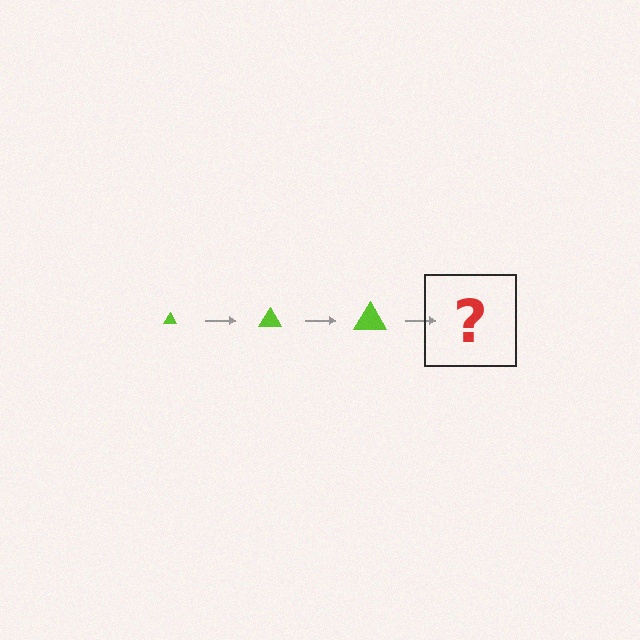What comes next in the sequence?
The next element should be a lime triangle, larger than the previous one.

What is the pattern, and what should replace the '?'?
The pattern is that the triangle gets progressively larger each step. The '?' should be a lime triangle, larger than the previous one.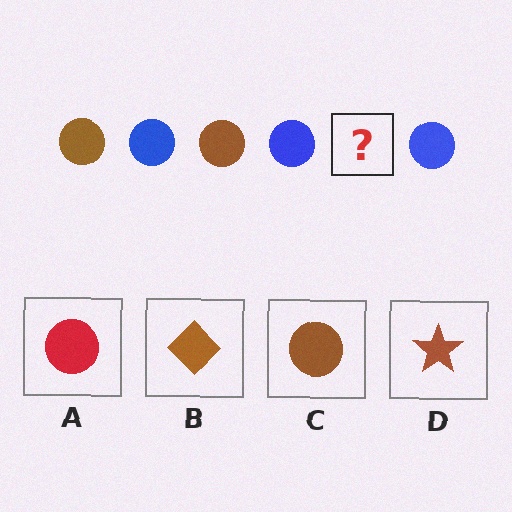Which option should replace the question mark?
Option C.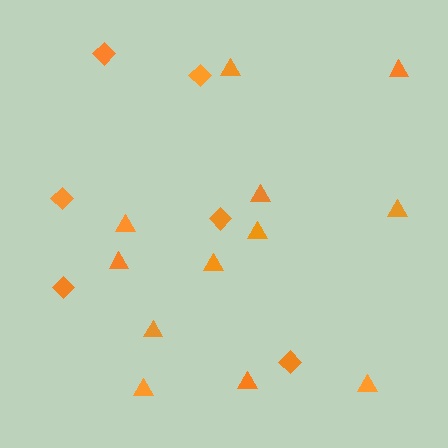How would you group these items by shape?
There are 2 groups: one group of triangles (12) and one group of diamonds (6).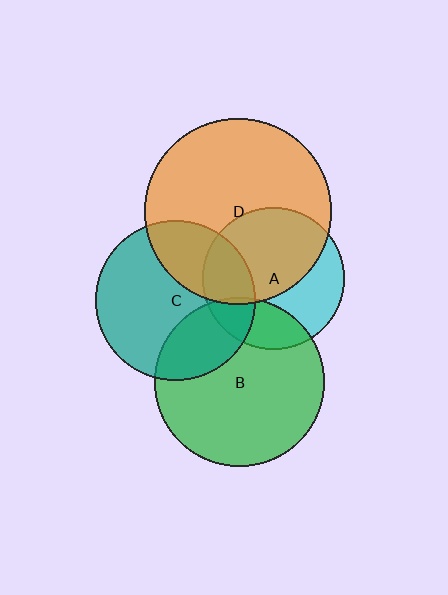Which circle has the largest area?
Circle D (orange).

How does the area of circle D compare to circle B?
Approximately 1.2 times.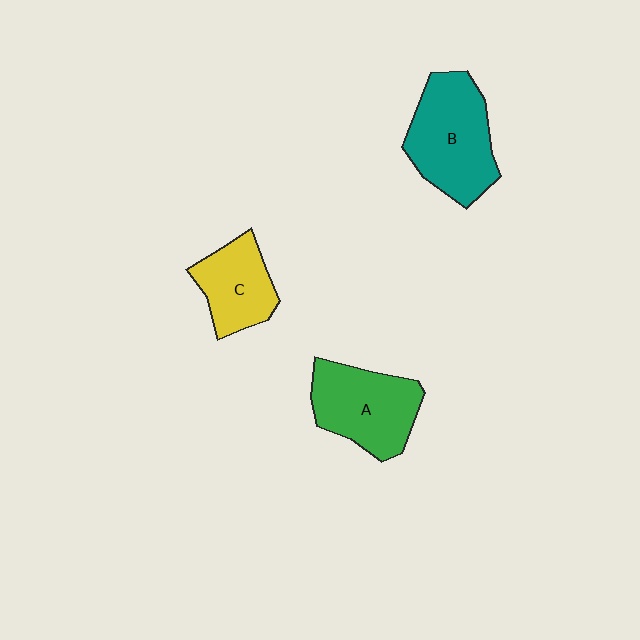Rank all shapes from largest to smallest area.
From largest to smallest: B (teal), A (green), C (yellow).